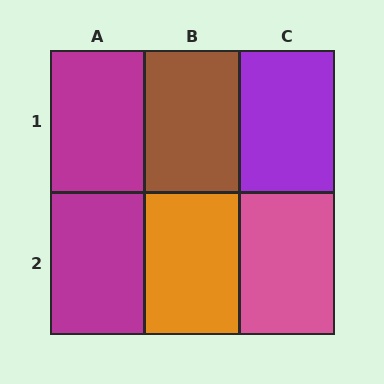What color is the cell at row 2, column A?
Magenta.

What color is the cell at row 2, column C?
Pink.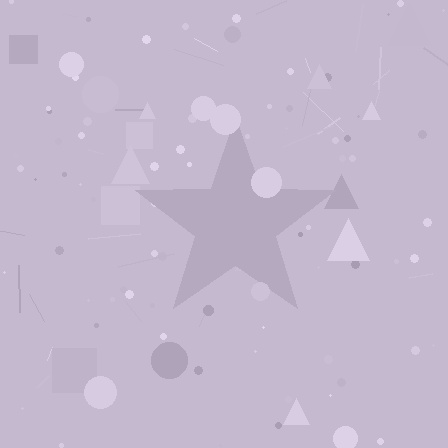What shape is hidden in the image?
A star is hidden in the image.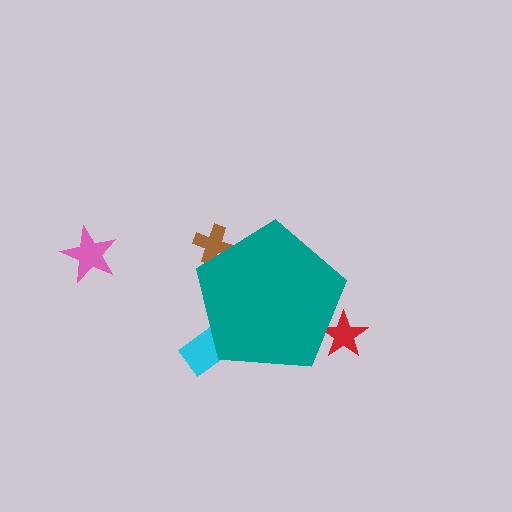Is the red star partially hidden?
Yes, the red star is partially hidden behind the teal pentagon.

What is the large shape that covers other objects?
A teal pentagon.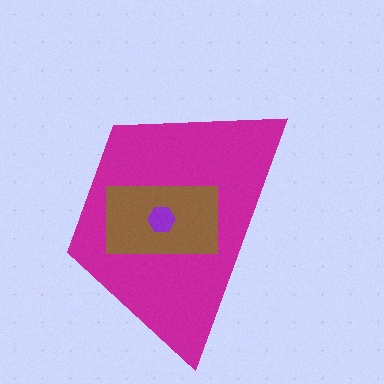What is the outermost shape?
The magenta trapezoid.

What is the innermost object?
The purple hexagon.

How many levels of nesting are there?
3.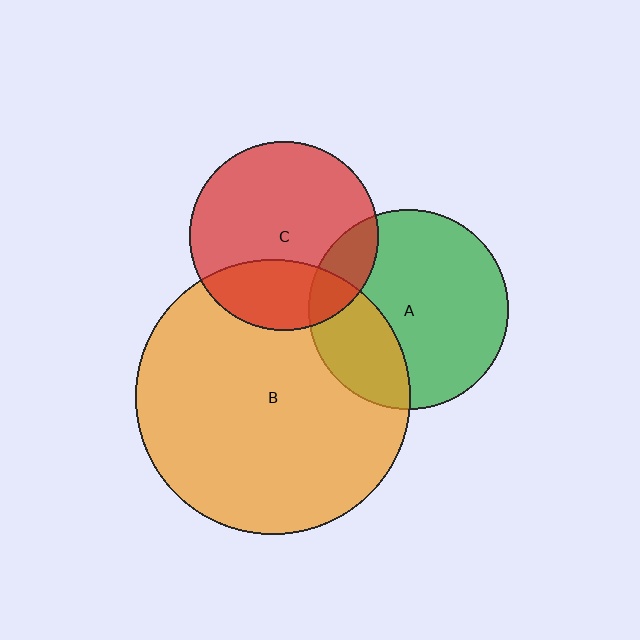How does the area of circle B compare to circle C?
Approximately 2.1 times.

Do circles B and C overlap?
Yes.